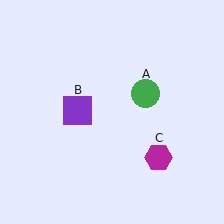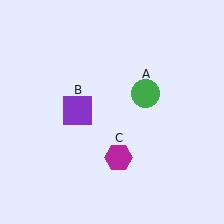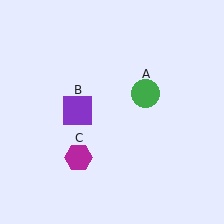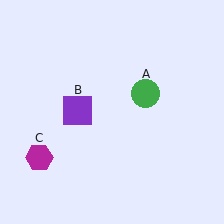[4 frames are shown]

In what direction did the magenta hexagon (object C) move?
The magenta hexagon (object C) moved left.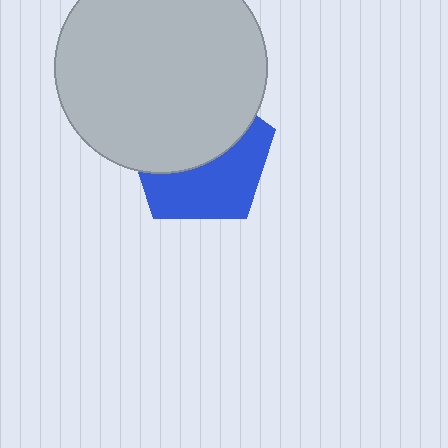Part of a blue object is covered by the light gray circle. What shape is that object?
It is a pentagon.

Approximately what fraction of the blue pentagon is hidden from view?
Roughly 53% of the blue pentagon is hidden behind the light gray circle.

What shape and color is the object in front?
The object in front is a light gray circle.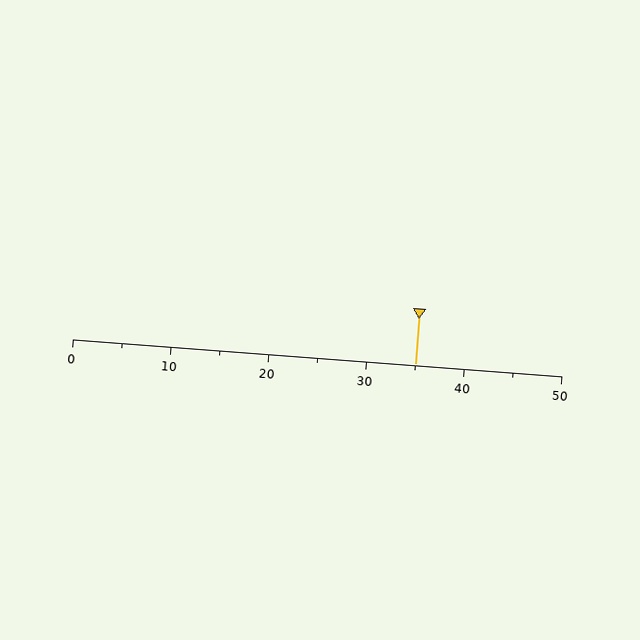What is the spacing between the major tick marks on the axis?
The major ticks are spaced 10 apart.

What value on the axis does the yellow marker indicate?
The marker indicates approximately 35.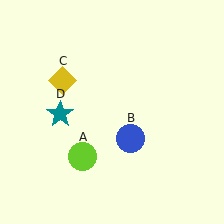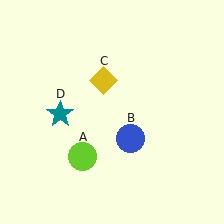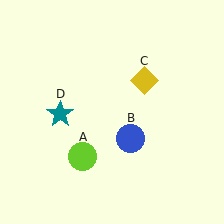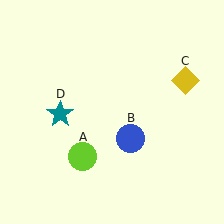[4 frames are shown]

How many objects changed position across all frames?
1 object changed position: yellow diamond (object C).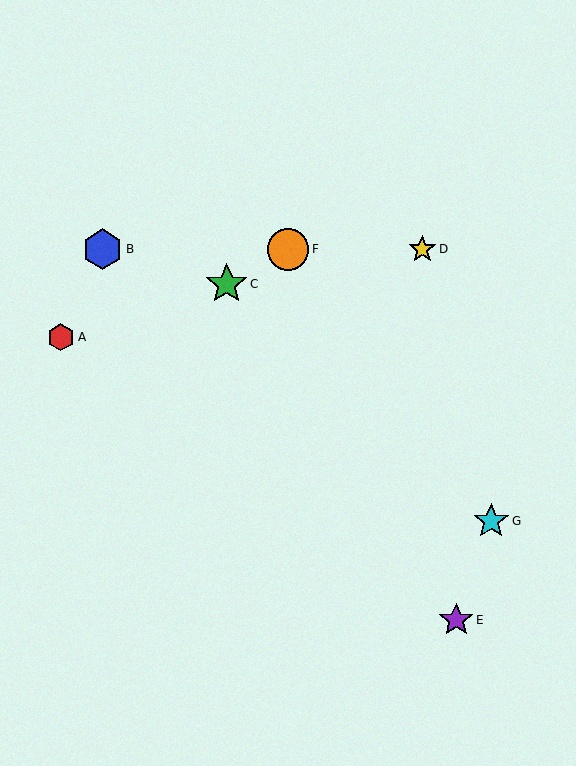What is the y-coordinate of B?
Object B is at y≈249.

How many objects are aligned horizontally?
3 objects (B, D, F) are aligned horizontally.